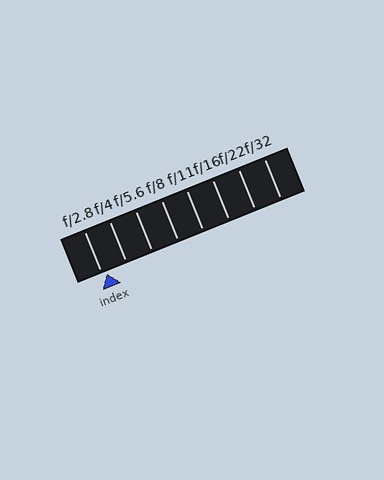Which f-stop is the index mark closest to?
The index mark is closest to f/2.8.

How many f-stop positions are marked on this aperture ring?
There are 8 f-stop positions marked.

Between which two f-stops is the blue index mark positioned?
The index mark is between f/2.8 and f/4.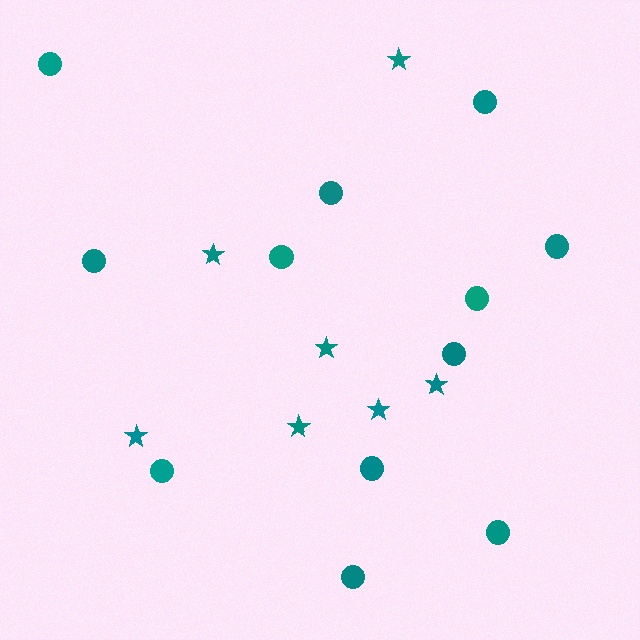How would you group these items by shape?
There are 2 groups: one group of circles (12) and one group of stars (7).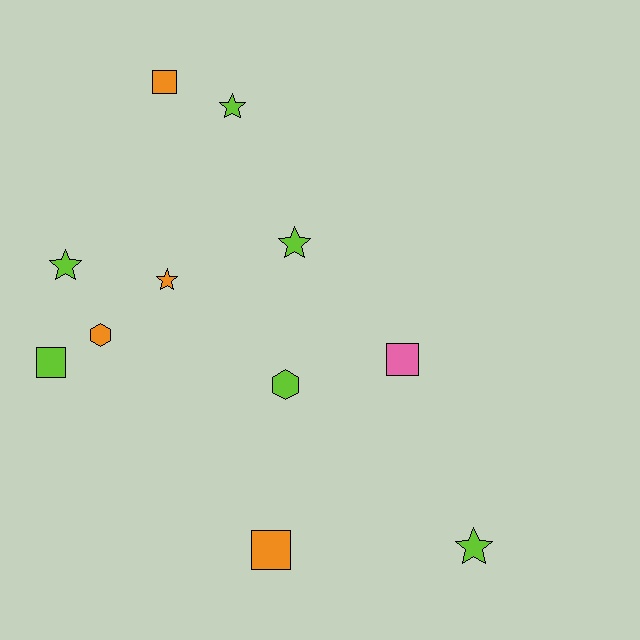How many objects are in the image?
There are 11 objects.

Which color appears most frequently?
Lime, with 6 objects.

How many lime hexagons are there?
There is 1 lime hexagon.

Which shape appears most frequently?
Star, with 5 objects.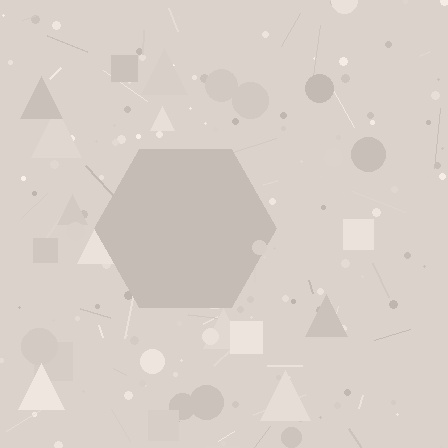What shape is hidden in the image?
A hexagon is hidden in the image.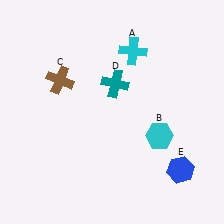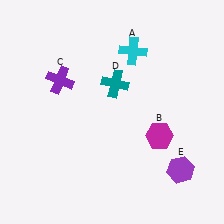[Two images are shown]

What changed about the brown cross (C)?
In Image 1, C is brown. In Image 2, it changed to purple.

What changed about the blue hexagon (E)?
In Image 1, E is blue. In Image 2, it changed to purple.